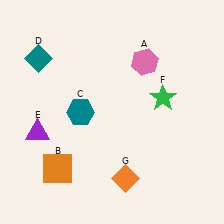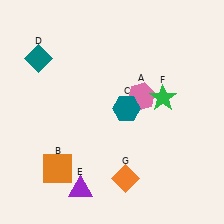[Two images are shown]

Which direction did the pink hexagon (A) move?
The pink hexagon (A) moved down.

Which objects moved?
The objects that moved are: the pink hexagon (A), the teal hexagon (C), the purple triangle (E).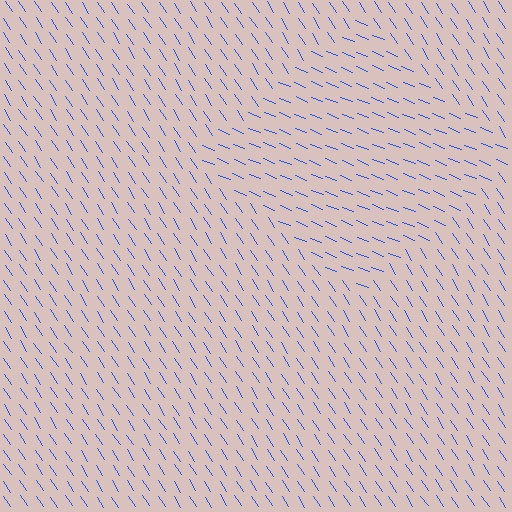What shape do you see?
I see a diamond.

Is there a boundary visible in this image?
Yes, there is a texture boundary formed by a change in line orientation.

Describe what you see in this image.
The image is filled with small blue line segments. A diamond region in the image has lines oriented differently from the surrounding lines, creating a visible texture boundary.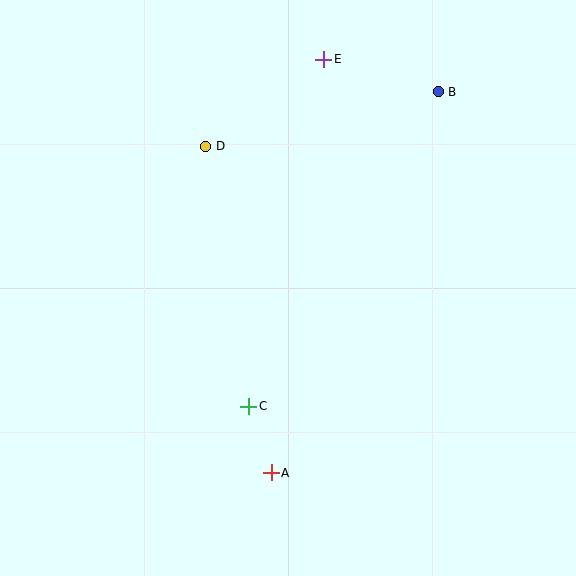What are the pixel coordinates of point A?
Point A is at (271, 473).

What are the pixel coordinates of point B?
Point B is at (438, 92).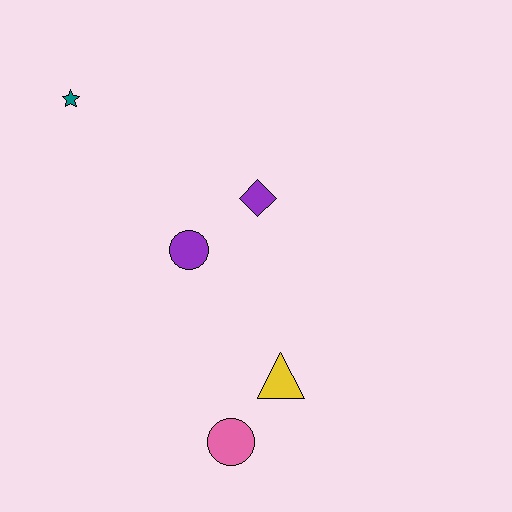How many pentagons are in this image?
There are no pentagons.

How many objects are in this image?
There are 5 objects.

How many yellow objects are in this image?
There is 1 yellow object.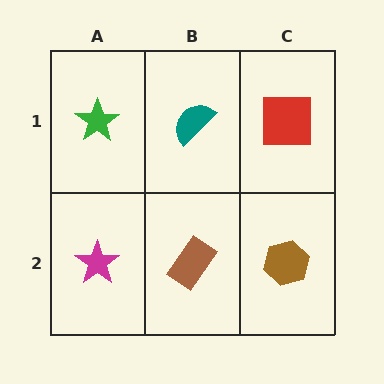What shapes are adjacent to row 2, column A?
A green star (row 1, column A), a brown rectangle (row 2, column B).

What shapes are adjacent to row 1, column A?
A magenta star (row 2, column A), a teal semicircle (row 1, column B).